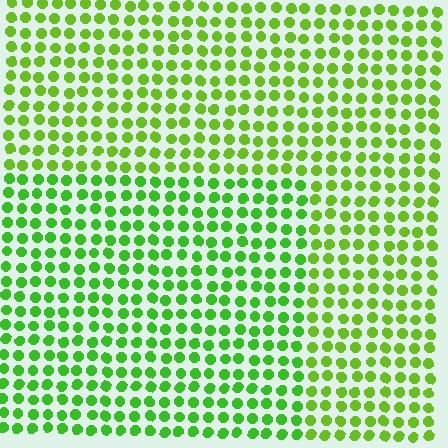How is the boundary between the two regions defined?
The boundary is defined purely by a slight shift in hue (about 20 degrees). Spacing, size, and orientation are identical on both sides.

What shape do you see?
I see a rectangle.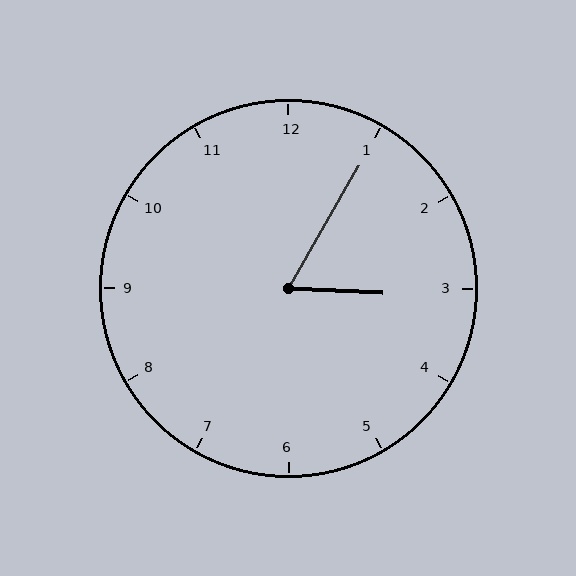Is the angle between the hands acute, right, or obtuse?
It is acute.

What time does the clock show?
3:05.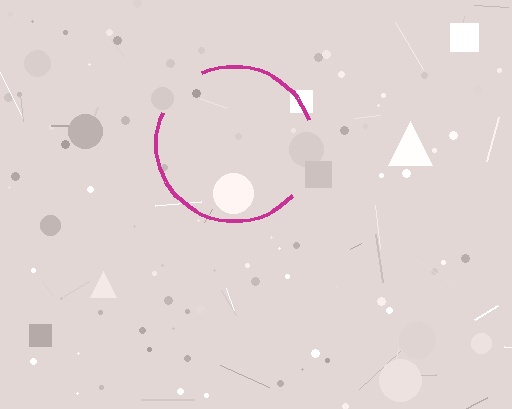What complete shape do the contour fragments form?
The contour fragments form a circle.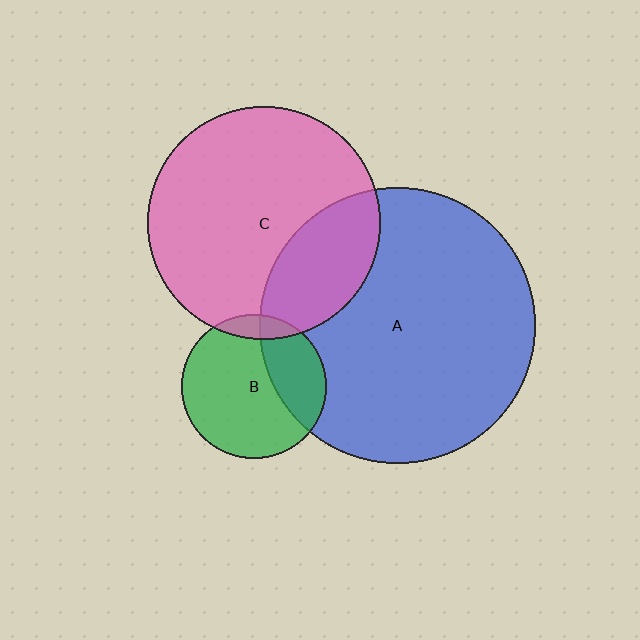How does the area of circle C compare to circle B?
Approximately 2.6 times.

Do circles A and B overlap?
Yes.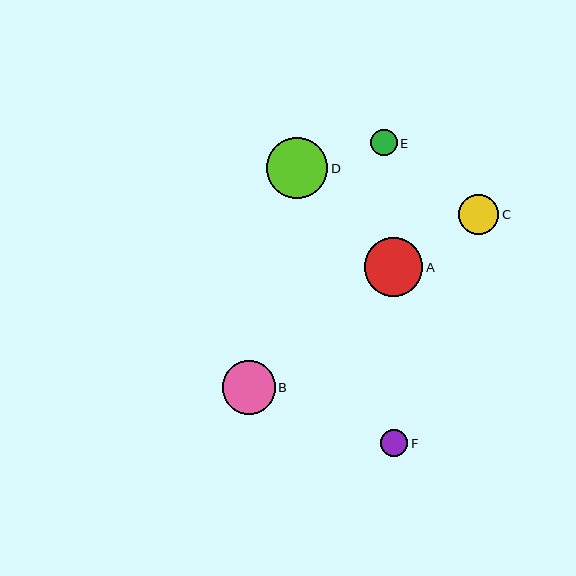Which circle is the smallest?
Circle E is the smallest with a size of approximately 26 pixels.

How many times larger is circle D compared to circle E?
Circle D is approximately 2.3 times the size of circle E.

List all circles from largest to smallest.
From largest to smallest: D, A, B, C, F, E.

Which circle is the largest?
Circle D is the largest with a size of approximately 61 pixels.